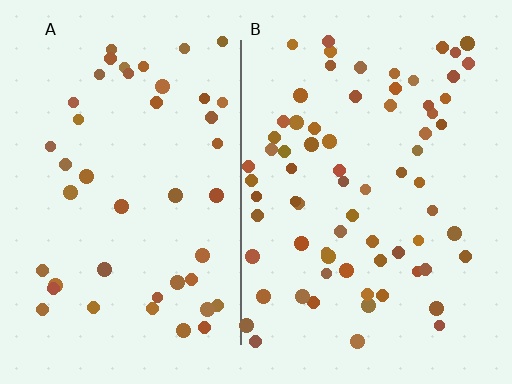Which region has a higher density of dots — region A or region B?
B (the right).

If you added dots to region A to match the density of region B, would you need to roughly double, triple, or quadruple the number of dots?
Approximately double.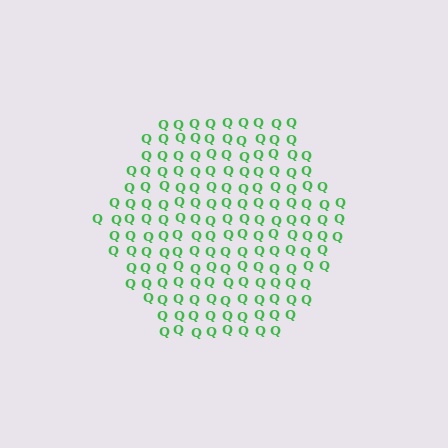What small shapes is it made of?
It is made of small letter Q's.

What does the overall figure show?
The overall figure shows a hexagon.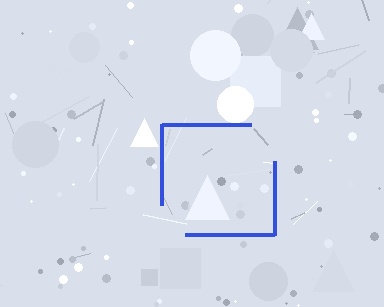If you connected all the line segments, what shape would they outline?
They would outline a square.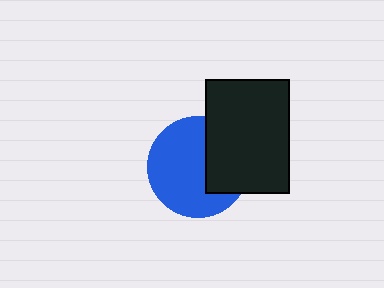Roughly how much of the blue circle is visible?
Most of it is visible (roughly 66%).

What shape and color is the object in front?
The object in front is a black rectangle.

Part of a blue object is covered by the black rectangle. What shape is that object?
It is a circle.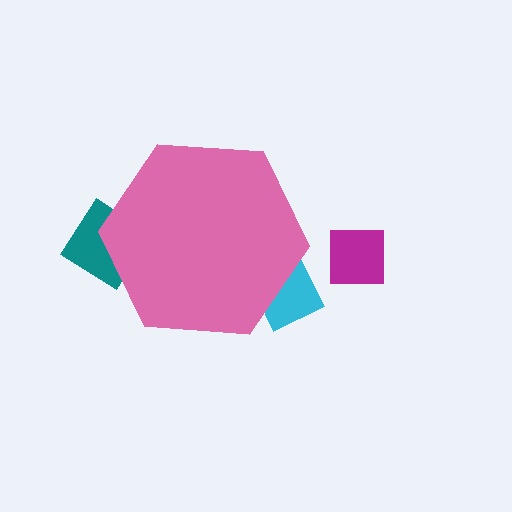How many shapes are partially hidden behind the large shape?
2 shapes are partially hidden.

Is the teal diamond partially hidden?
Yes, the teal diamond is partially hidden behind the pink hexagon.